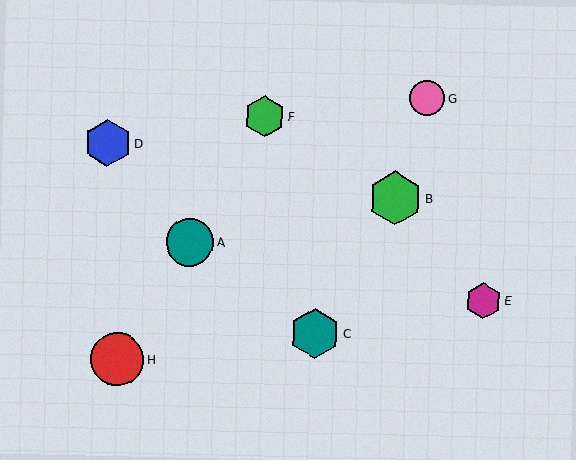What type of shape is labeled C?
Shape C is a teal hexagon.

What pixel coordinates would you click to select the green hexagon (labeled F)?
Click at (265, 117) to select the green hexagon F.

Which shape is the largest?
The green hexagon (labeled B) is the largest.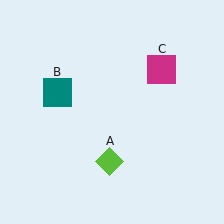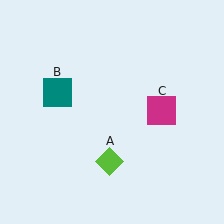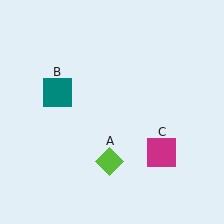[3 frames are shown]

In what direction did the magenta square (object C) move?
The magenta square (object C) moved down.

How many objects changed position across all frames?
1 object changed position: magenta square (object C).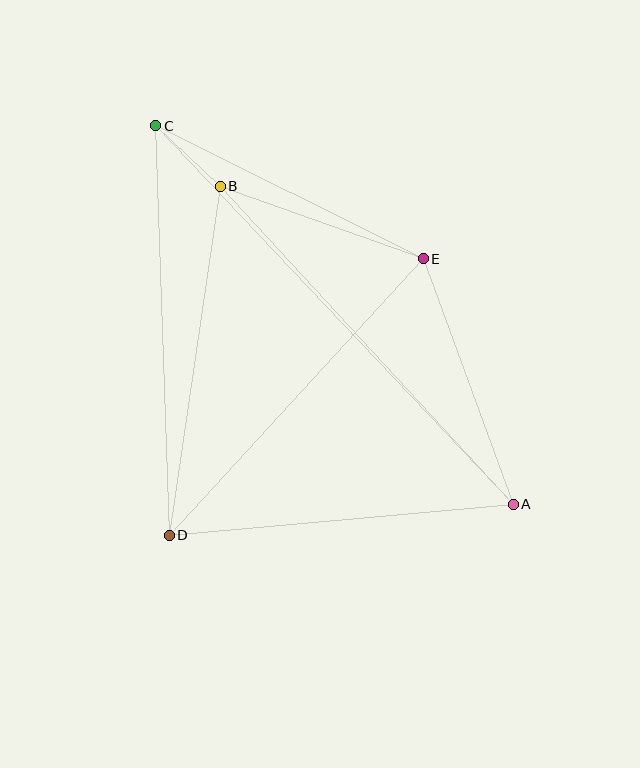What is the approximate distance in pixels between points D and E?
The distance between D and E is approximately 376 pixels.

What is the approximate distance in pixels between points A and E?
The distance between A and E is approximately 262 pixels.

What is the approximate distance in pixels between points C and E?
The distance between C and E is approximately 299 pixels.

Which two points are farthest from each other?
Points A and C are farthest from each other.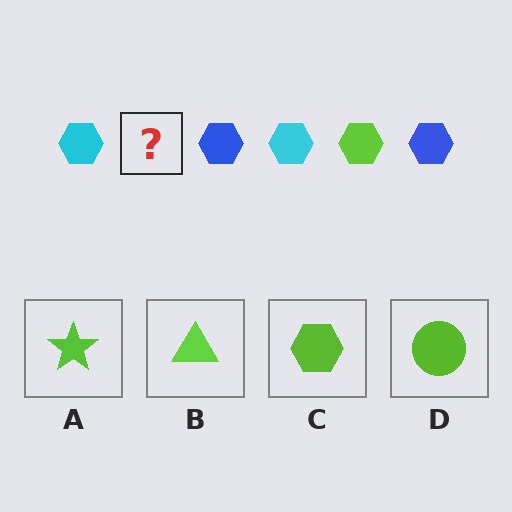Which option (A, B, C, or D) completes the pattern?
C.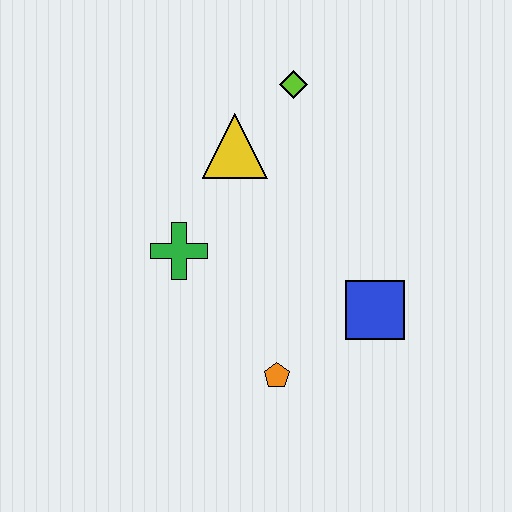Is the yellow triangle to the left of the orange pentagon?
Yes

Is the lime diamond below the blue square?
No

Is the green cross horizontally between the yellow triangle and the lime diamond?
No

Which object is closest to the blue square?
The orange pentagon is closest to the blue square.